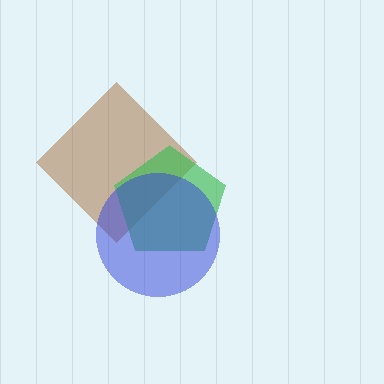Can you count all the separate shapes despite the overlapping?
Yes, there are 3 separate shapes.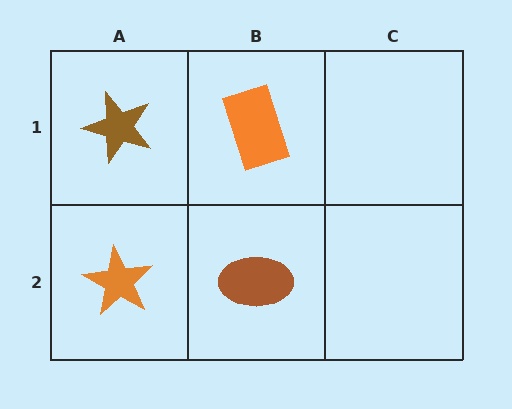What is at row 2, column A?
An orange star.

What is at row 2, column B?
A brown ellipse.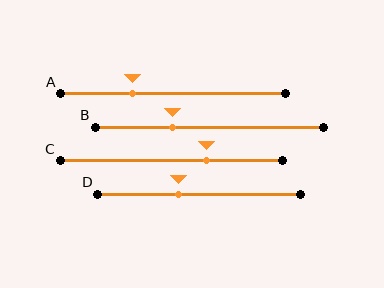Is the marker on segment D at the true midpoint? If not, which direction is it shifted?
No, the marker on segment D is shifted to the left by about 10% of the segment length.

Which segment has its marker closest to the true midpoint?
Segment D has its marker closest to the true midpoint.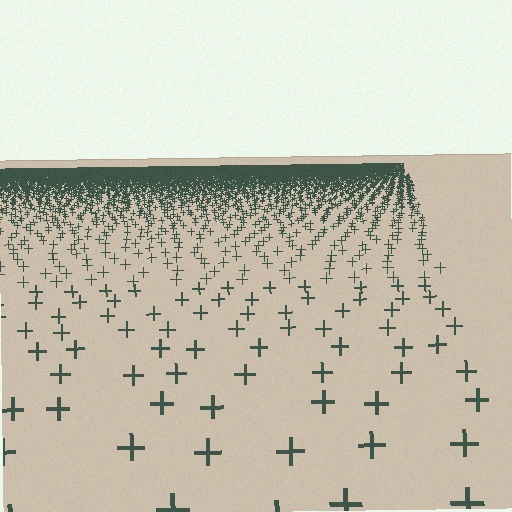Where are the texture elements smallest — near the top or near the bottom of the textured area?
Near the top.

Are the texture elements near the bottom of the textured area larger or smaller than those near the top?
Larger. Near the bottom, elements are closer to the viewer and appear at a bigger on-screen size.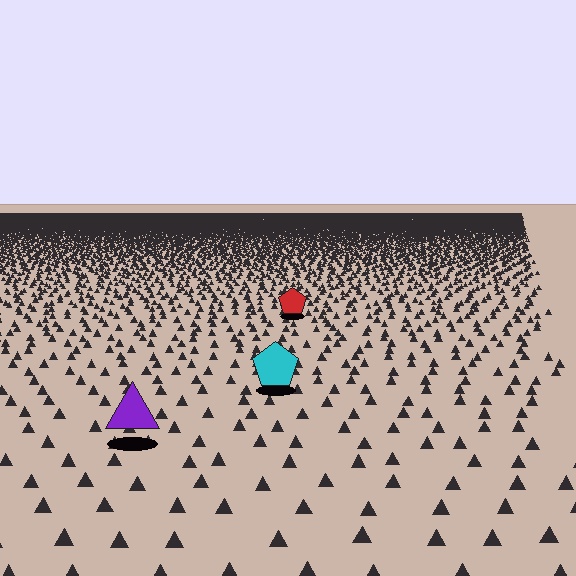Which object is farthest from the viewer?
The red pentagon is farthest from the viewer. It appears smaller and the ground texture around it is denser.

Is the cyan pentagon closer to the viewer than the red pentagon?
Yes. The cyan pentagon is closer — you can tell from the texture gradient: the ground texture is coarser near it.